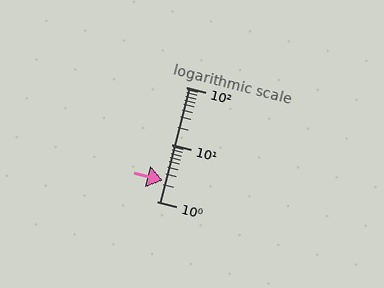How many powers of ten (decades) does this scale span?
The scale spans 2 decades, from 1 to 100.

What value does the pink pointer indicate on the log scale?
The pointer indicates approximately 2.3.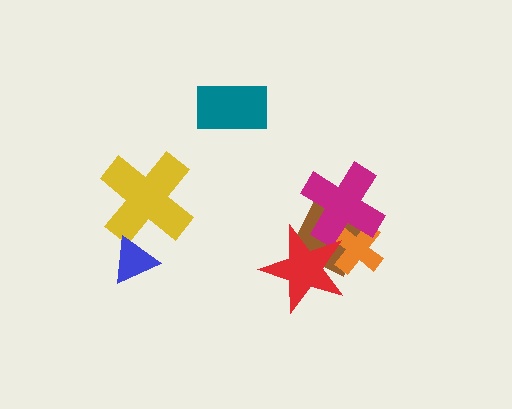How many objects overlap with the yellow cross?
1 object overlaps with the yellow cross.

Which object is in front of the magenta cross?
The red star is in front of the magenta cross.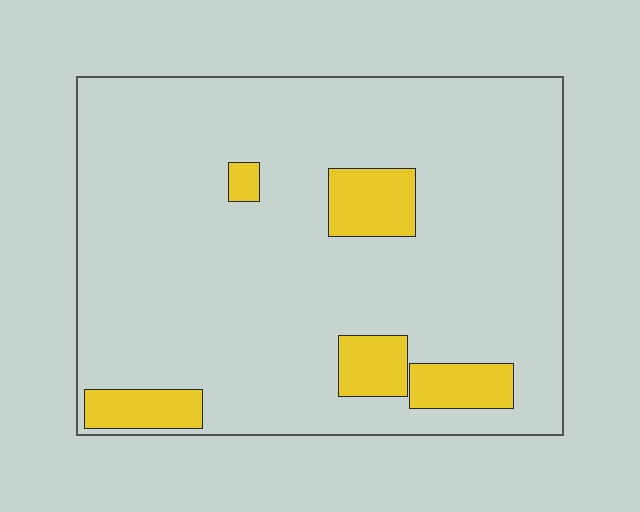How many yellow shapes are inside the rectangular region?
5.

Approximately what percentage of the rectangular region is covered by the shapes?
Approximately 10%.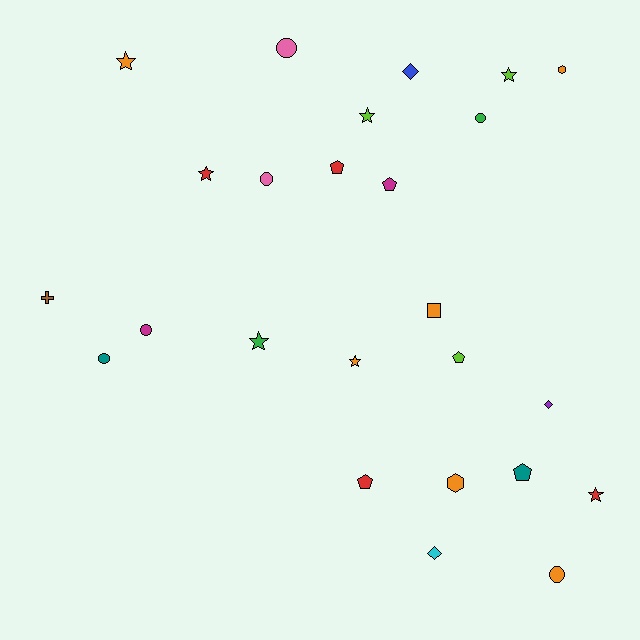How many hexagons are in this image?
There are 2 hexagons.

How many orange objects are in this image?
There are 6 orange objects.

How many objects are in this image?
There are 25 objects.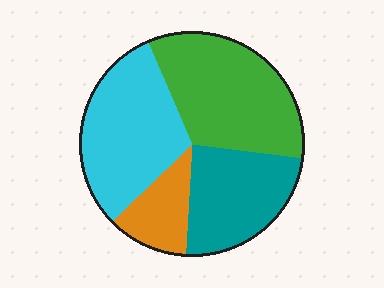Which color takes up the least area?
Orange, at roughly 10%.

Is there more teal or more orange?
Teal.